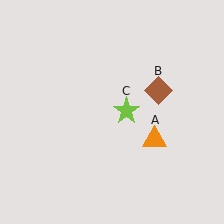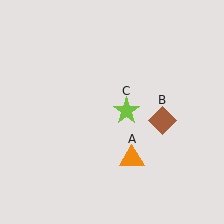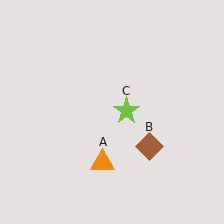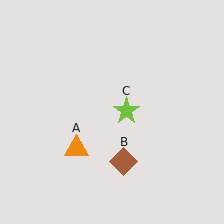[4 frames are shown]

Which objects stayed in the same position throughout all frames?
Lime star (object C) remained stationary.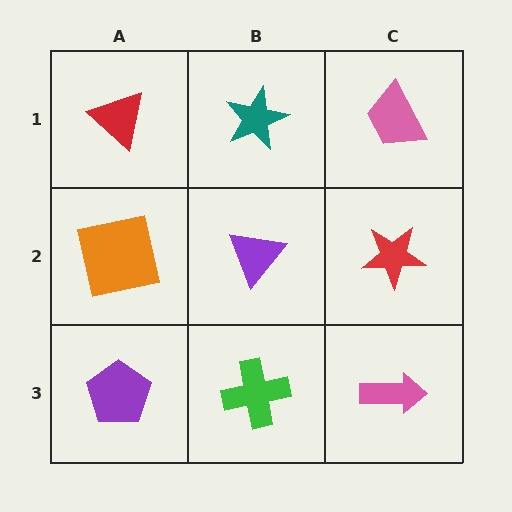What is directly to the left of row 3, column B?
A purple pentagon.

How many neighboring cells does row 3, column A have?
2.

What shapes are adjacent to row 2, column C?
A pink trapezoid (row 1, column C), a pink arrow (row 3, column C), a purple triangle (row 2, column B).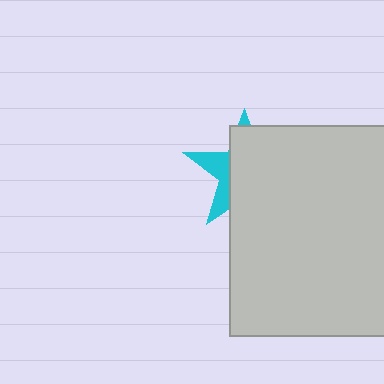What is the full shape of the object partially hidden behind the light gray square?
The partially hidden object is a cyan star.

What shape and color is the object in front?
The object in front is a light gray square.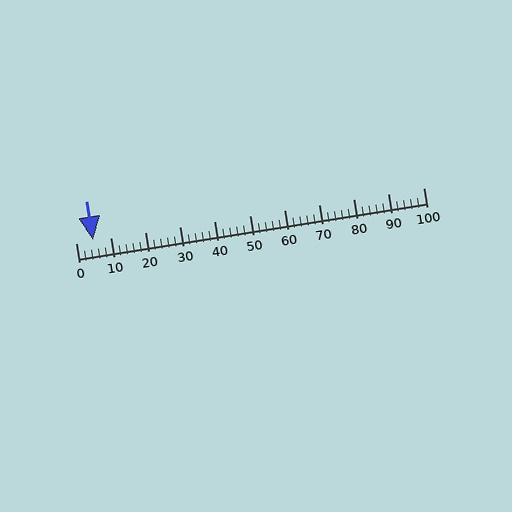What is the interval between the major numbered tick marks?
The major tick marks are spaced 10 units apart.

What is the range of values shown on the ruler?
The ruler shows values from 0 to 100.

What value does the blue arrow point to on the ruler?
The blue arrow points to approximately 5.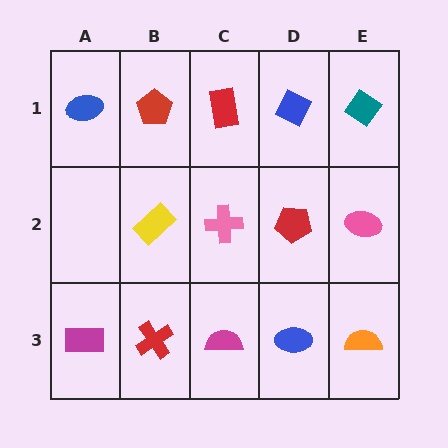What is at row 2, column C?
A pink cross.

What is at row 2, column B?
A yellow rectangle.